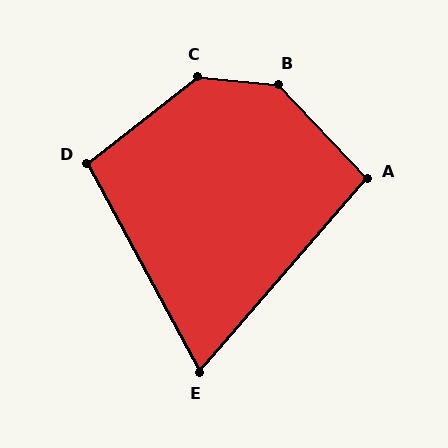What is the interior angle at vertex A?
Approximately 96 degrees (obtuse).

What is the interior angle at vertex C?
Approximately 136 degrees (obtuse).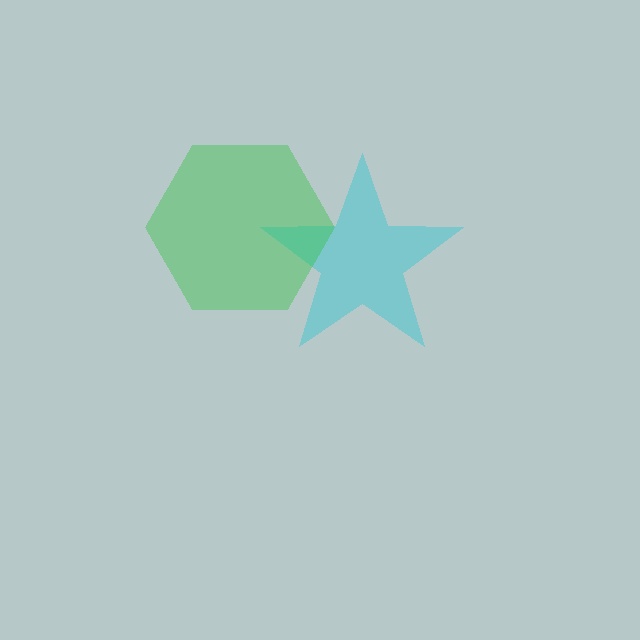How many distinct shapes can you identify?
There are 2 distinct shapes: a cyan star, a green hexagon.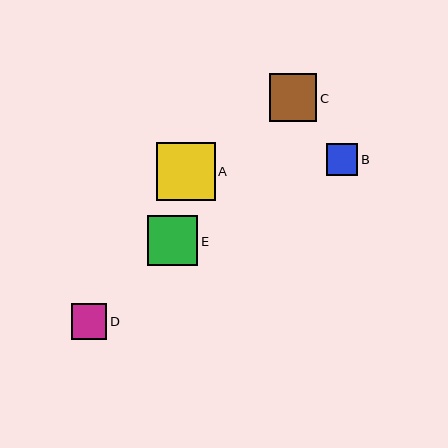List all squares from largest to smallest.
From largest to smallest: A, E, C, D, B.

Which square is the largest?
Square A is the largest with a size of approximately 58 pixels.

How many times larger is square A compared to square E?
Square A is approximately 1.2 times the size of square E.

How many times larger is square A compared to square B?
Square A is approximately 1.8 times the size of square B.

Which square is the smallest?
Square B is the smallest with a size of approximately 32 pixels.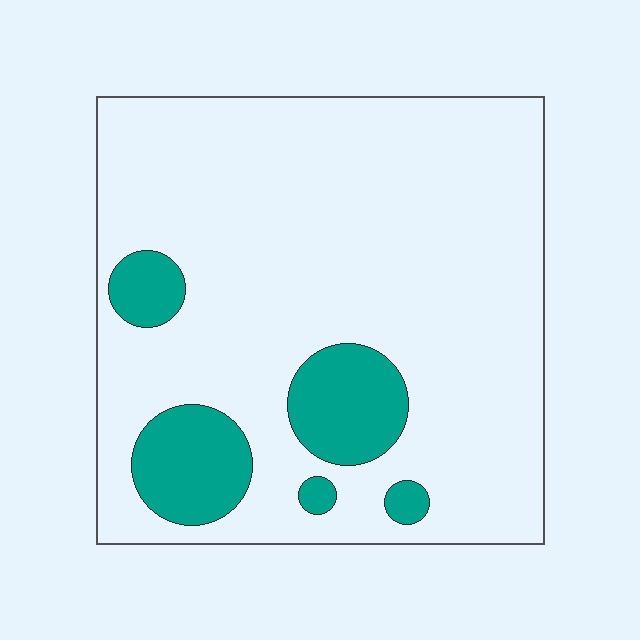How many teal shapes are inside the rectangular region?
5.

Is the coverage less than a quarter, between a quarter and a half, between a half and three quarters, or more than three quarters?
Less than a quarter.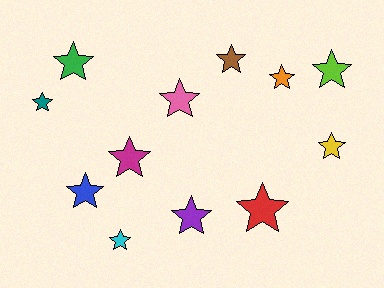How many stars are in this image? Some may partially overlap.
There are 12 stars.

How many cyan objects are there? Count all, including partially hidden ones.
There is 1 cyan object.